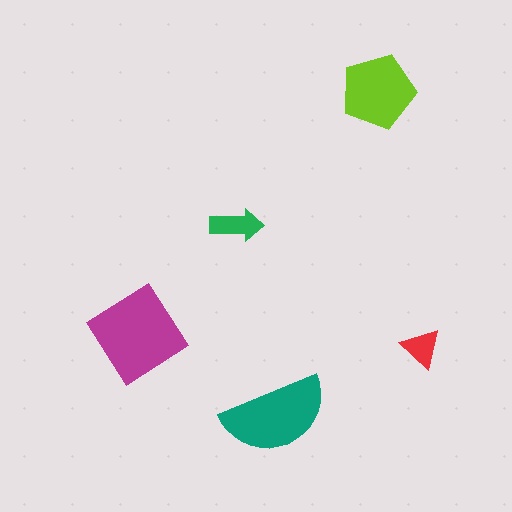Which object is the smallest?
The red triangle.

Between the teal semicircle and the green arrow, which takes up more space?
The teal semicircle.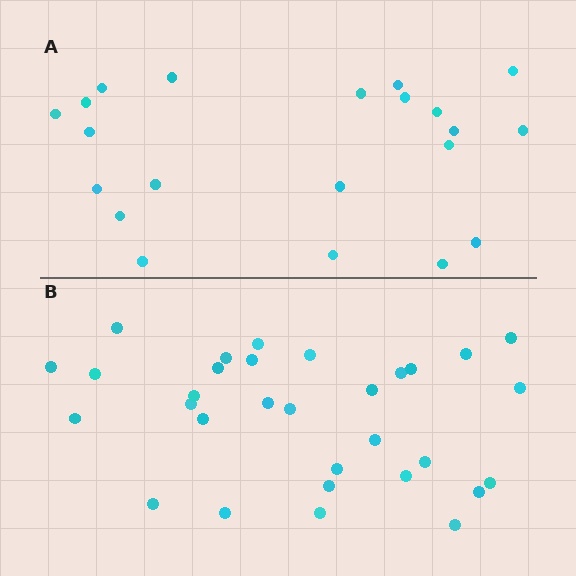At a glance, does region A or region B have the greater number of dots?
Region B (the bottom region) has more dots.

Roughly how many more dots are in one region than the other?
Region B has roughly 10 or so more dots than region A.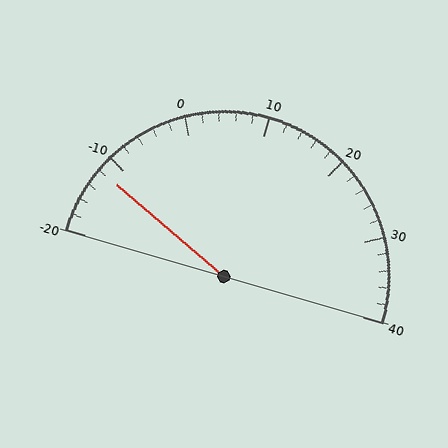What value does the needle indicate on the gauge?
The needle indicates approximately -12.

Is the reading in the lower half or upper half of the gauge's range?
The reading is in the lower half of the range (-20 to 40).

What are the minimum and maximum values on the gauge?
The gauge ranges from -20 to 40.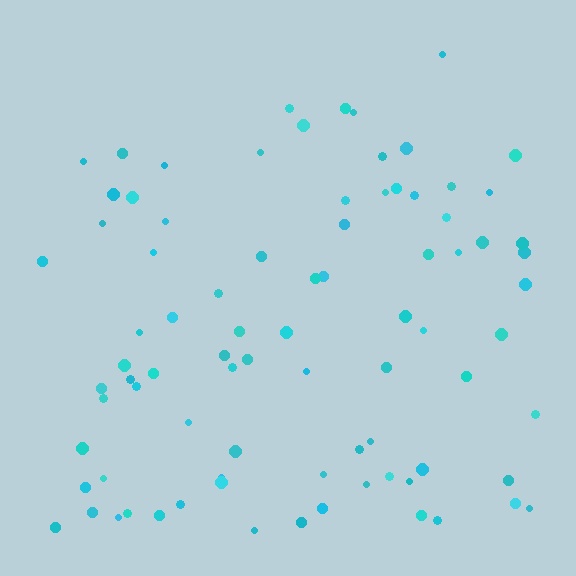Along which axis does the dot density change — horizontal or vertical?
Vertical.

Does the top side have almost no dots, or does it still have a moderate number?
Still a moderate number, just noticeably fewer than the bottom.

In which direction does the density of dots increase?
From top to bottom, with the bottom side densest.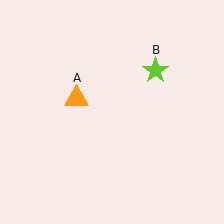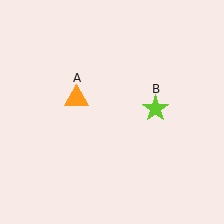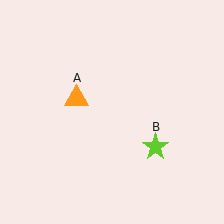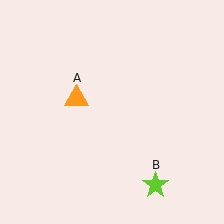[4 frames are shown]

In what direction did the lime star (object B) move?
The lime star (object B) moved down.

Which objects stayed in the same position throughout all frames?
Orange triangle (object A) remained stationary.